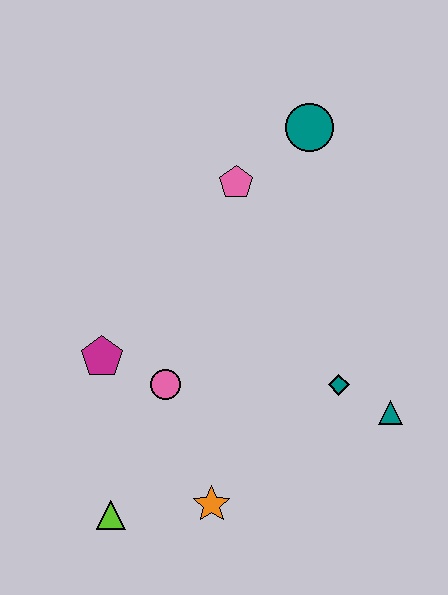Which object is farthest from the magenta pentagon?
The teal circle is farthest from the magenta pentagon.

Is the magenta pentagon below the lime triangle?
No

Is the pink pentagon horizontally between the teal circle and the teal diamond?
No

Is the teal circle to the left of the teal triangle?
Yes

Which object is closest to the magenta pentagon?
The pink circle is closest to the magenta pentagon.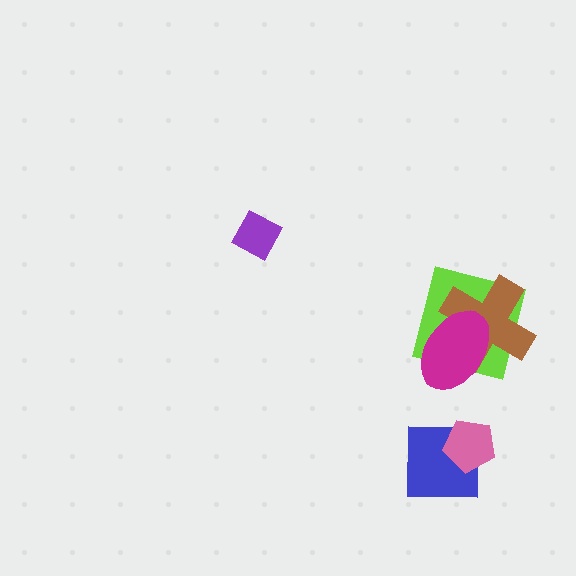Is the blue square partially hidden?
Yes, it is partially covered by another shape.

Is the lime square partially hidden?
Yes, it is partially covered by another shape.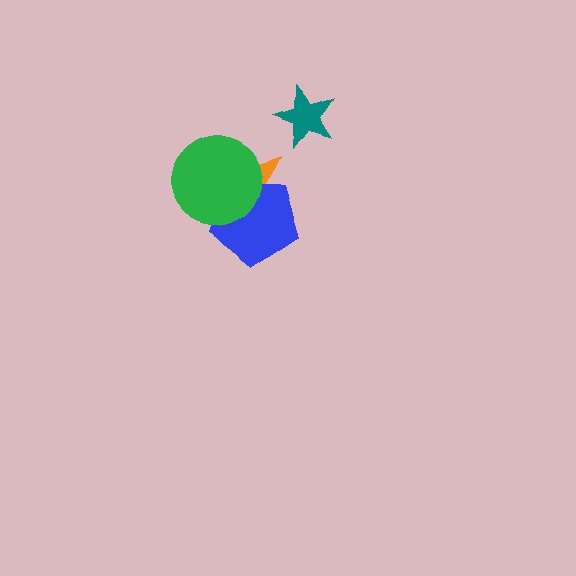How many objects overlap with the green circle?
2 objects overlap with the green circle.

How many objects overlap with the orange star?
2 objects overlap with the orange star.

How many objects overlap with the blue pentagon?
2 objects overlap with the blue pentagon.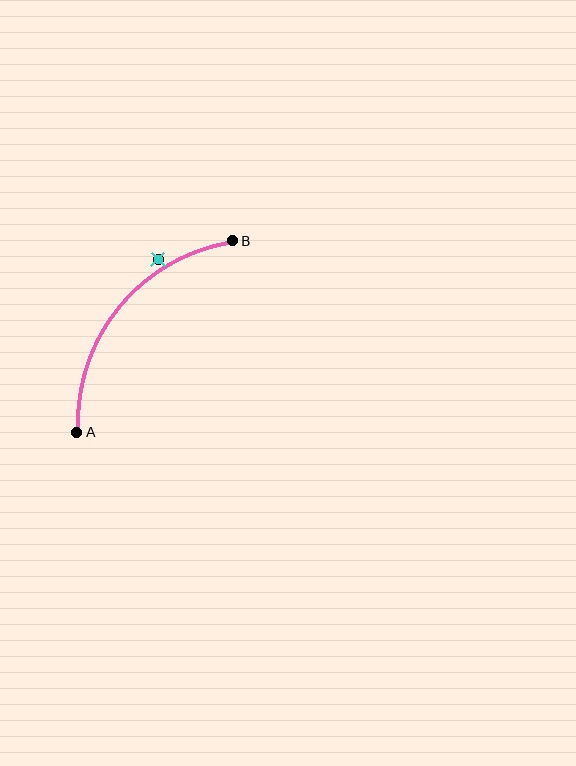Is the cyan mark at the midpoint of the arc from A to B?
No — the cyan mark does not lie on the arc at all. It sits slightly outside the curve.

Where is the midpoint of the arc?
The arc midpoint is the point on the curve farthest from the straight line joining A and B. It sits above and to the left of that line.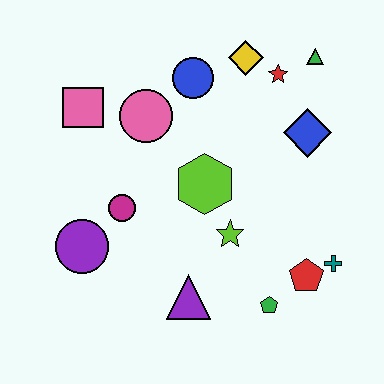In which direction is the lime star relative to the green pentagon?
The lime star is above the green pentagon.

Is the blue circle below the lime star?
No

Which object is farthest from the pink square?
The teal cross is farthest from the pink square.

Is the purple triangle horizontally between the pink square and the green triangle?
Yes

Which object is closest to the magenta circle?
The purple circle is closest to the magenta circle.